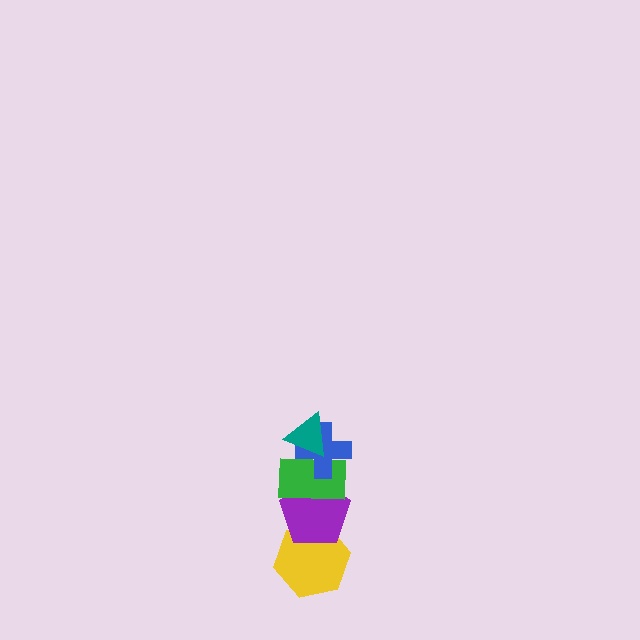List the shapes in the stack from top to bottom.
From top to bottom: the teal triangle, the blue cross, the green rectangle, the purple pentagon, the yellow hexagon.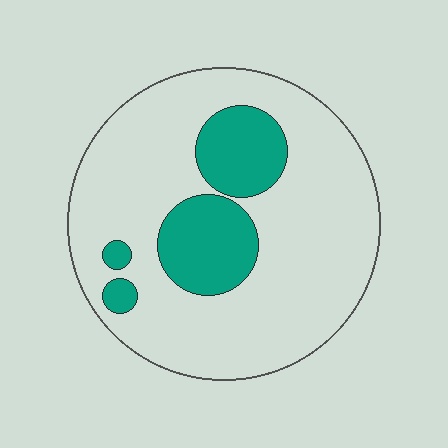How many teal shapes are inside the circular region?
4.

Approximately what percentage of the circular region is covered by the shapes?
Approximately 20%.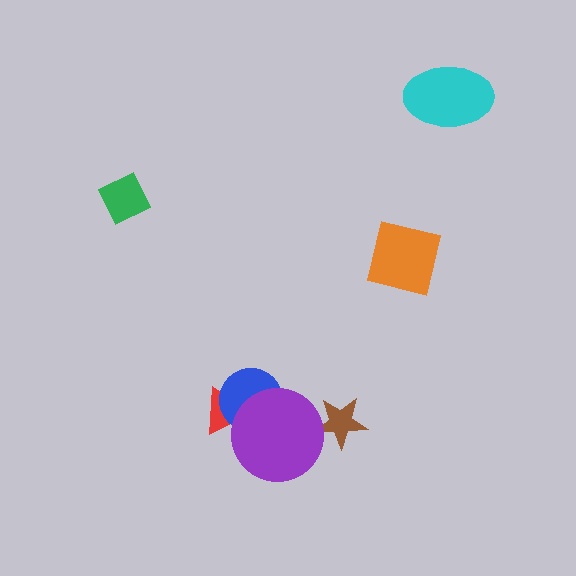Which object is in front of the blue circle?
The purple circle is in front of the blue circle.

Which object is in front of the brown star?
The purple circle is in front of the brown star.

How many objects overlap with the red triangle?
2 objects overlap with the red triangle.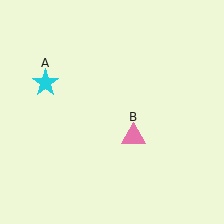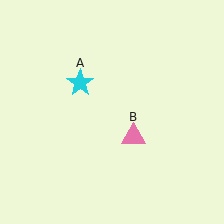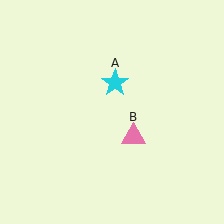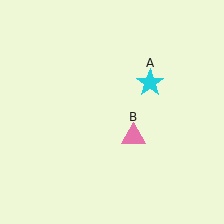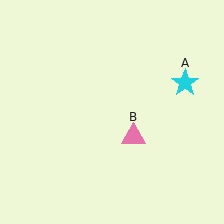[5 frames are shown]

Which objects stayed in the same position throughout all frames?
Pink triangle (object B) remained stationary.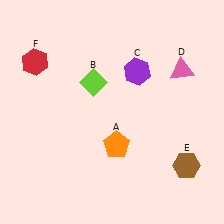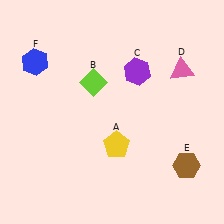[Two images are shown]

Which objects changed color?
A changed from orange to yellow. F changed from red to blue.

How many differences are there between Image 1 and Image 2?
There are 2 differences between the two images.